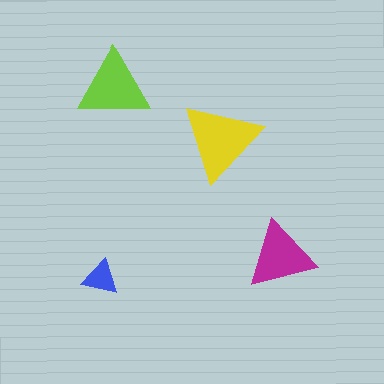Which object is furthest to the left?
The blue triangle is leftmost.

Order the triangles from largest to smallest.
the yellow one, the lime one, the magenta one, the blue one.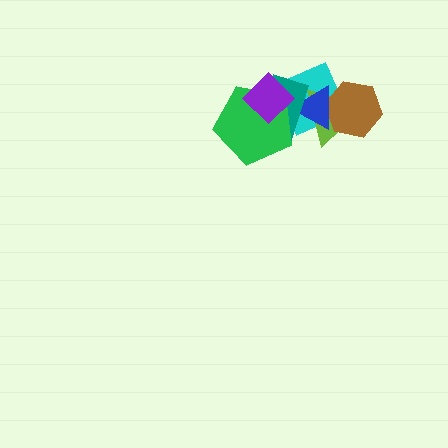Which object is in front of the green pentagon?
The purple diamond is in front of the green pentagon.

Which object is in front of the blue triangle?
The teal rectangle is in front of the blue triangle.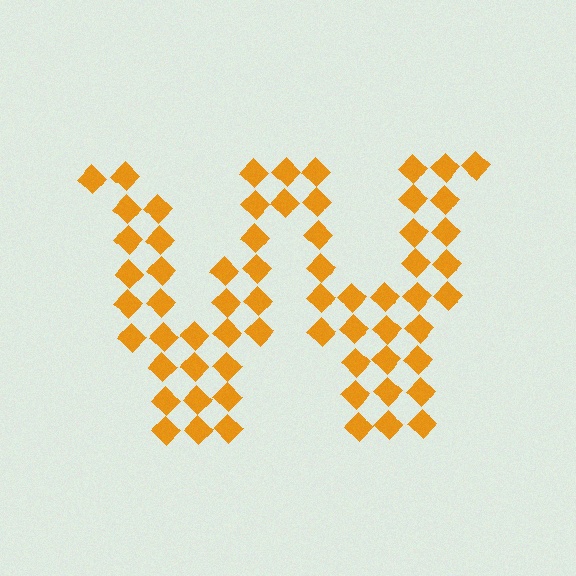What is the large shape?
The large shape is the letter W.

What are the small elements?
The small elements are diamonds.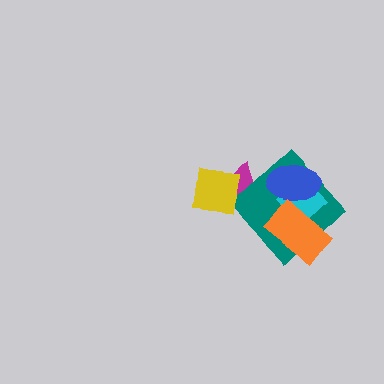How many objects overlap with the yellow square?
1 object overlaps with the yellow square.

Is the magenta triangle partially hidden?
Yes, it is partially covered by another shape.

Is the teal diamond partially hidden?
Yes, it is partially covered by another shape.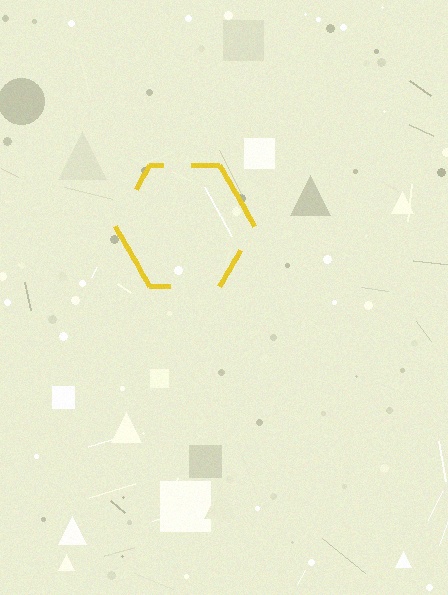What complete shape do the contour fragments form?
The contour fragments form a hexagon.